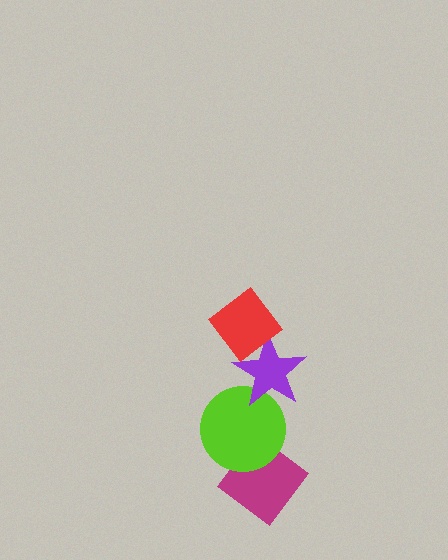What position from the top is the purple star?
The purple star is 2nd from the top.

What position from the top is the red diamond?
The red diamond is 1st from the top.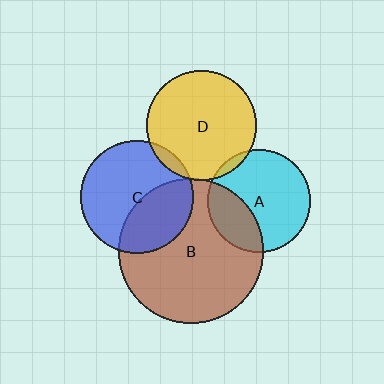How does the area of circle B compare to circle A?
Approximately 2.0 times.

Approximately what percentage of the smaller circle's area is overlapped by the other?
Approximately 40%.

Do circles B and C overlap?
Yes.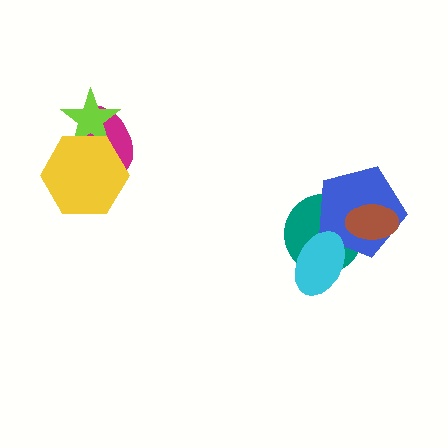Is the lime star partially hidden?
Yes, it is partially covered by another shape.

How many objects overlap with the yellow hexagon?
2 objects overlap with the yellow hexagon.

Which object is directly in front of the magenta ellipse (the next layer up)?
The lime star is directly in front of the magenta ellipse.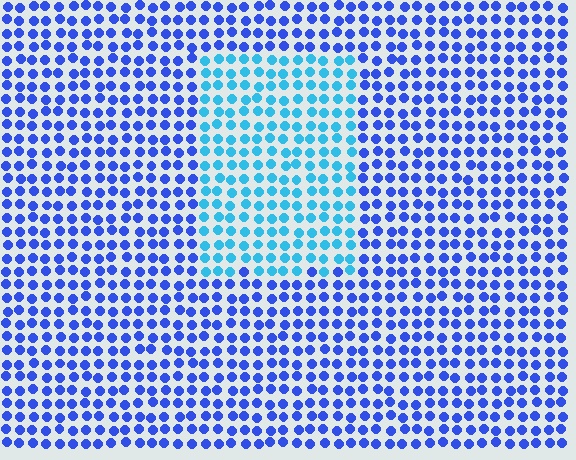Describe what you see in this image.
The image is filled with small blue elements in a uniform arrangement. A rectangle-shaped region is visible where the elements are tinted to a slightly different hue, forming a subtle color boundary.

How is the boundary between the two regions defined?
The boundary is defined purely by a slight shift in hue (about 37 degrees). Spacing, size, and orientation are identical on both sides.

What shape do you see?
I see a rectangle.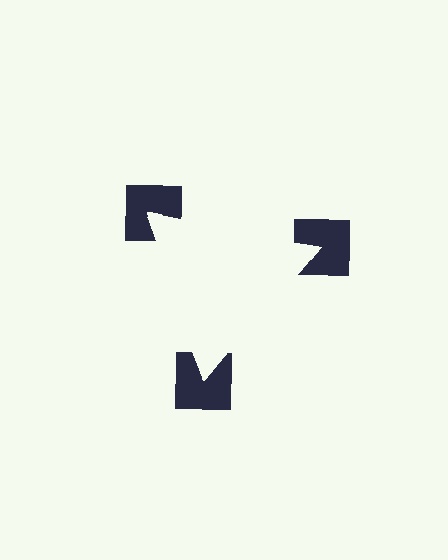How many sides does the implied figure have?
3 sides.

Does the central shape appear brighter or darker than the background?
It typically appears slightly brighter than the background, even though no actual brightness change is drawn.